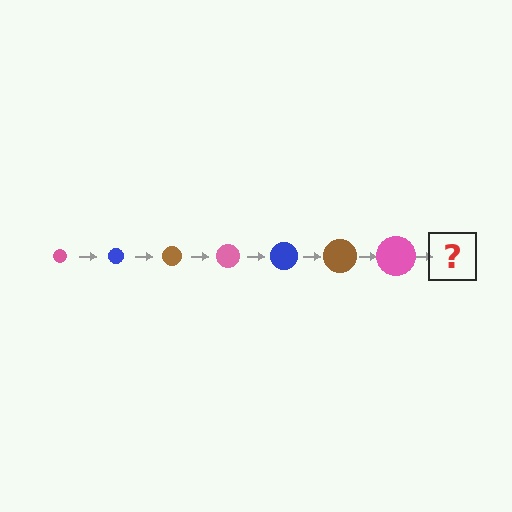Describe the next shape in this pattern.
It should be a blue circle, larger than the previous one.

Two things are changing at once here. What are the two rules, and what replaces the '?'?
The two rules are that the circle grows larger each step and the color cycles through pink, blue, and brown. The '?' should be a blue circle, larger than the previous one.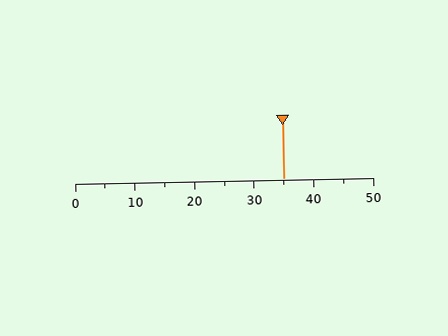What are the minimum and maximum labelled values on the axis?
The axis runs from 0 to 50.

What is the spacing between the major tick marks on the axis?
The major ticks are spaced 10 apart.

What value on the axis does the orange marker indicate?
The marker indicates approximately 35.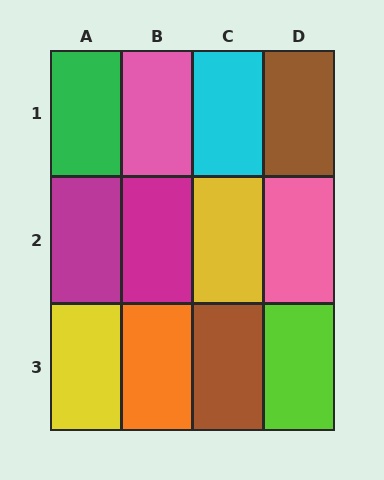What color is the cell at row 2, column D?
Pink.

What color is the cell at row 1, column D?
Brown.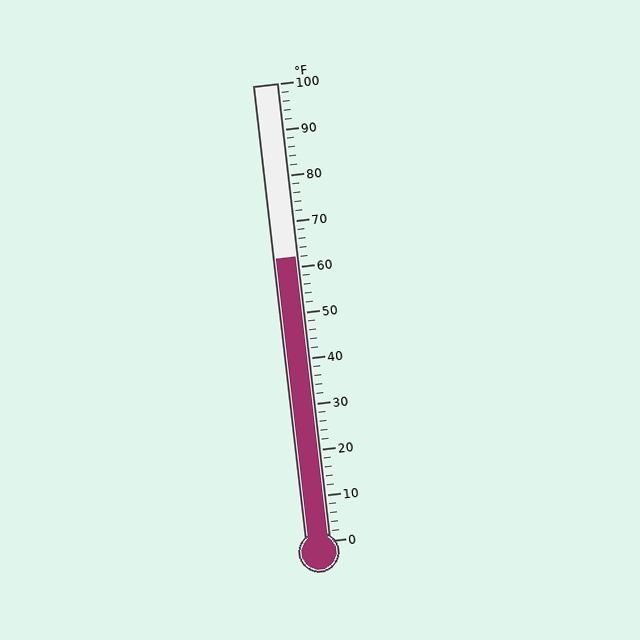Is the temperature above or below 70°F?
The temperature is below 70°F.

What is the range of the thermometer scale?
The thermometer scale ranges from 0°F to 100°F.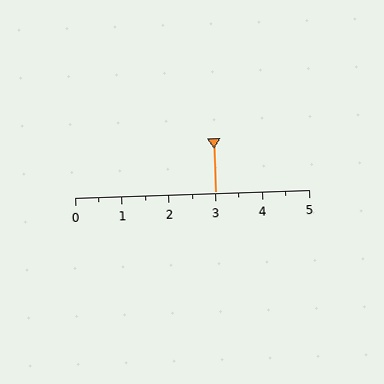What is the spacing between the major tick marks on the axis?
The major ticks are spaced 1 apart.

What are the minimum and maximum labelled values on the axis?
The axis runs from 0 to 5.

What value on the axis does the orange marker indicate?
The marker indicates approximately 3.